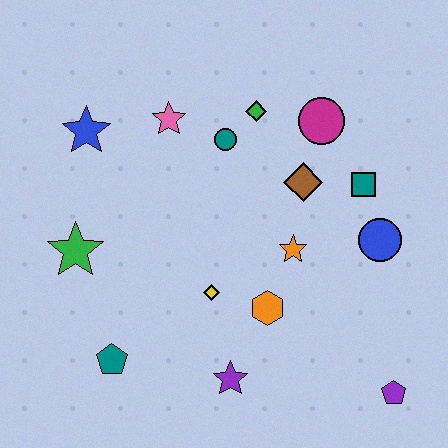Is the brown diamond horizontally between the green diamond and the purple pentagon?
Yes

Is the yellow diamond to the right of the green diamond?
No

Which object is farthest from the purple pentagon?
The blue star is farthest from the purple pentagon.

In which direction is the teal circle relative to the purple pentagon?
The teal circle is above the purple pentagon.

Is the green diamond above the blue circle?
Yes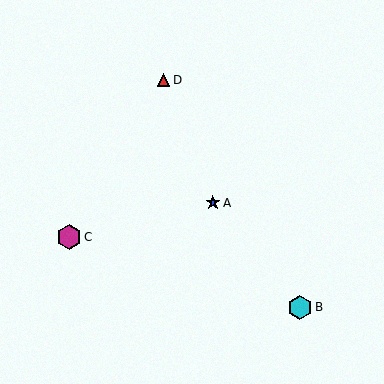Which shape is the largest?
The magenta hexagon (labeled C) is the largest.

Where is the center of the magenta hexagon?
The center of the magenta hexagon is at (69, 237).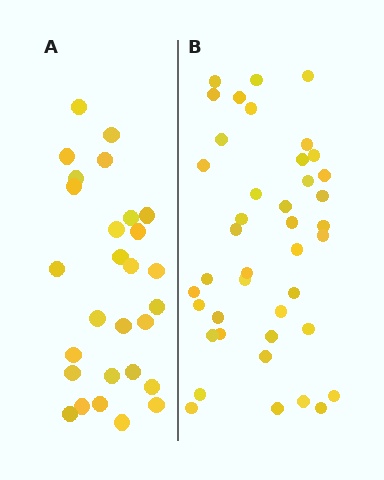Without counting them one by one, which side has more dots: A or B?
Region B (the right region) has more dots.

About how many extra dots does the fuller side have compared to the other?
Region B has approximately 15 more dots than region A.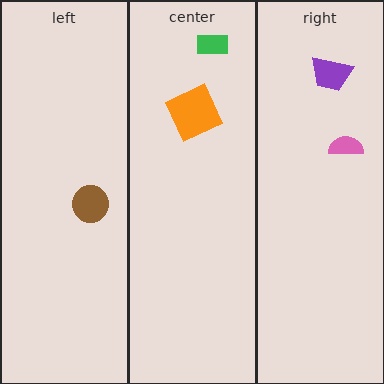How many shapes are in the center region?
2.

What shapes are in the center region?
The green rectangle, the orange square.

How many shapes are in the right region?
2.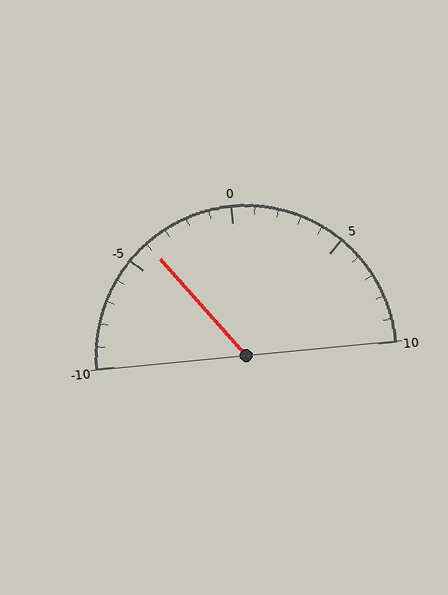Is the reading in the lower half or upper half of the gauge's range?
The reading is in the lower half of the range (-10 to 10).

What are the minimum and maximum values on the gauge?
The gauge ranges from -10 to 10.